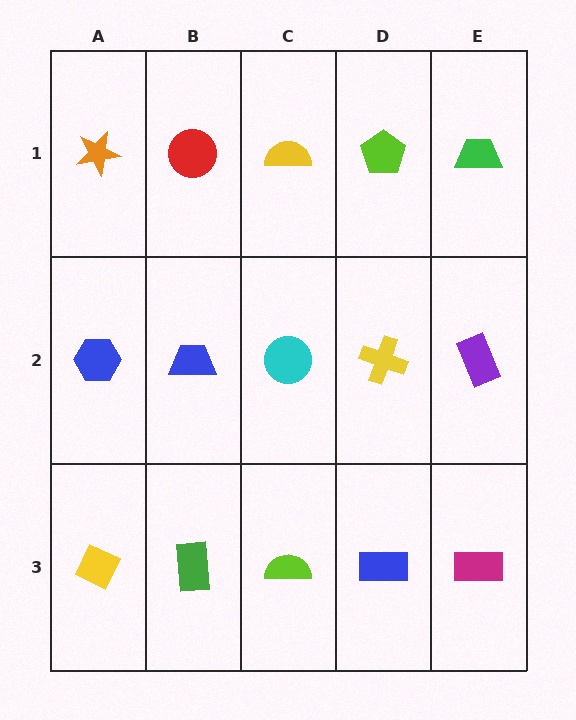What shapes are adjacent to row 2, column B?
A red circle (row 1, column B), a green rectangle (row 3, column B), a blue hexagon (row 2, column A), a cyan circle (row 2, column C).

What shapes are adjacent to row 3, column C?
A cyan circle (row 2, column C), a green rectangle (row 3, column B), a blue rectangle (row 3, column D).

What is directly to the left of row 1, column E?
A lime pentagon.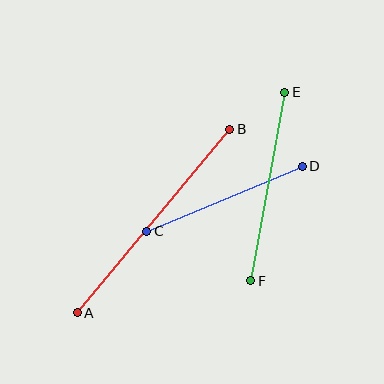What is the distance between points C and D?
The distance is approximately 169 pixels.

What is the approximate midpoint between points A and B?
The midpoint is at approximately (154, 221) pixels.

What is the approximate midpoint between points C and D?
The midpoint is at approximately (225, 199) pixels.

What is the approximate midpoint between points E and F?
The midpoint is at approximately (268, 186) pixels.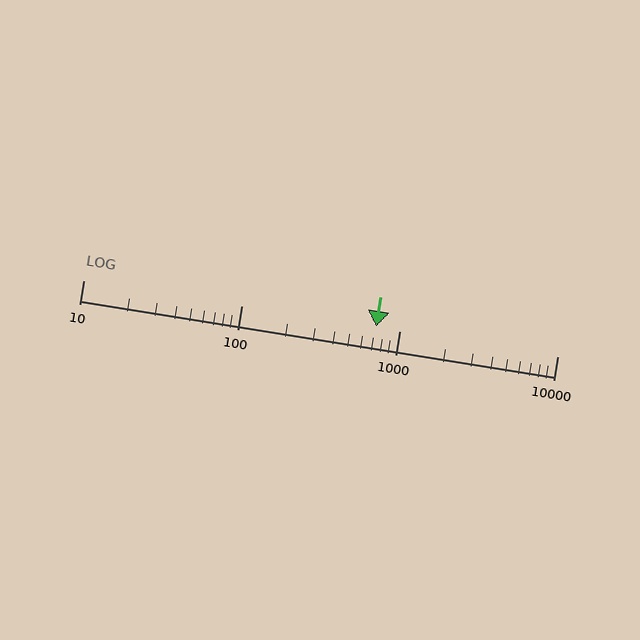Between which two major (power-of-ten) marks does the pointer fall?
The pointer is between 100 and 1000.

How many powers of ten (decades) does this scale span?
The scale spans 3 decades, from 10 to 10000.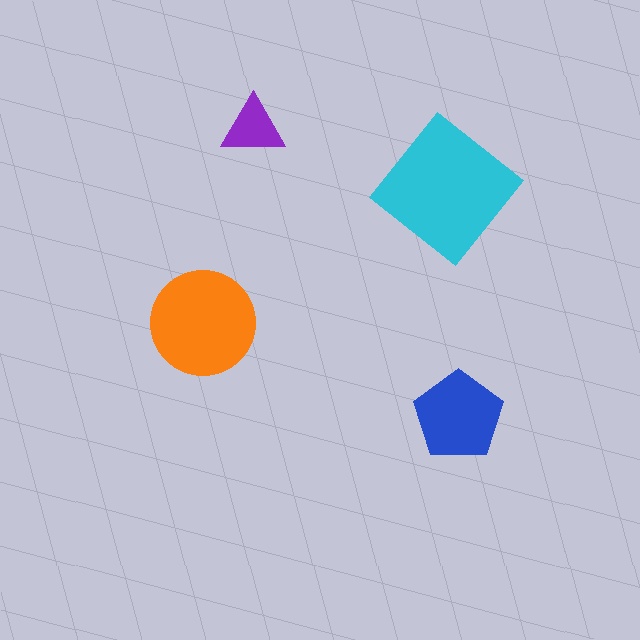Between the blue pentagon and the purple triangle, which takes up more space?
The blue pentagon.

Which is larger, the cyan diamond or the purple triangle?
The cyan diamond.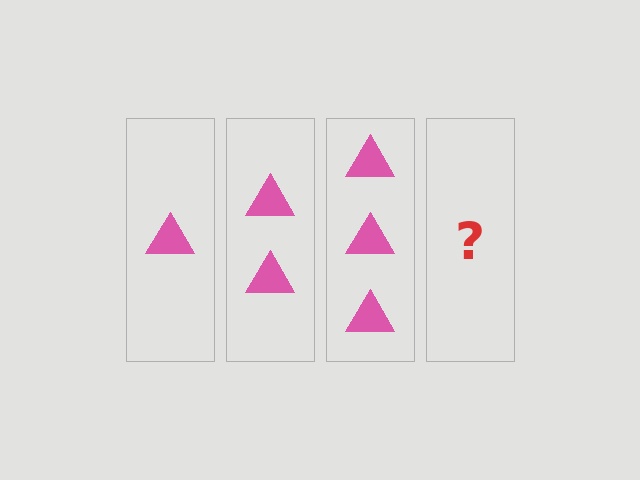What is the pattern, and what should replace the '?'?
The pattern is that each step adds one more triangle. The '?' should be 4 triangles.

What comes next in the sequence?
The next element should be 4 triangles.